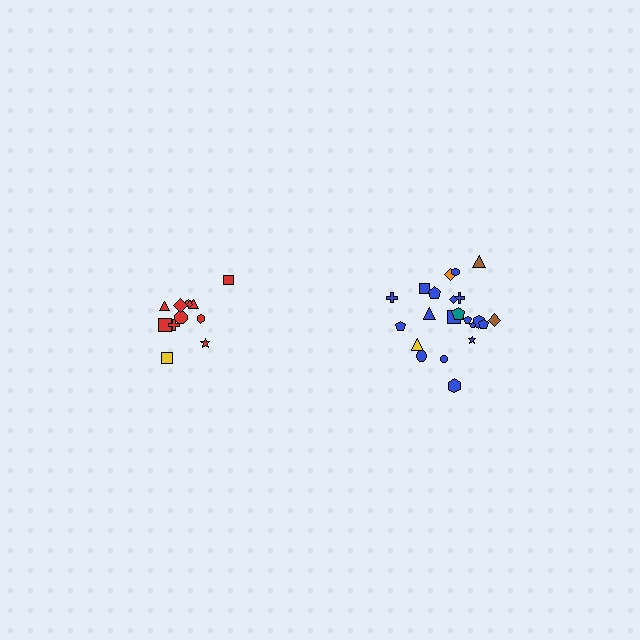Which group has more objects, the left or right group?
The right group.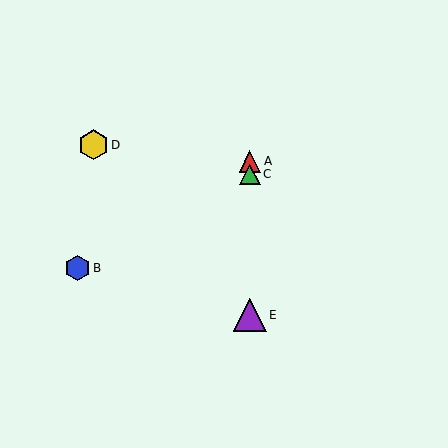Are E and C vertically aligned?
Yes, both are at x≈250.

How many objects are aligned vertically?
3 objects (A, C, E) are aligned vertically.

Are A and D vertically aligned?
No, A is at x≈250 and D is at x≈93.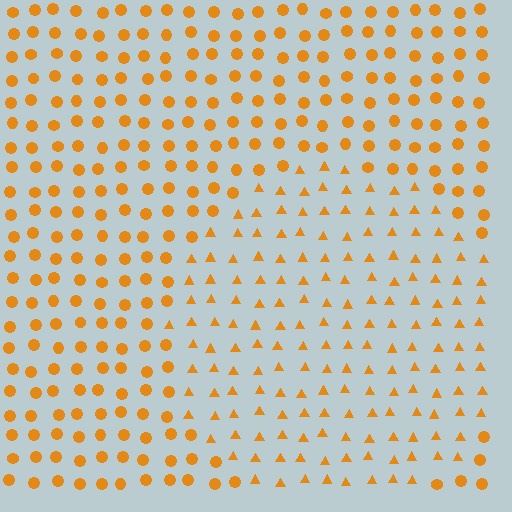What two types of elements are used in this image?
The image uses triangles inside the circle region and circles outside it.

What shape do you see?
I see a circle.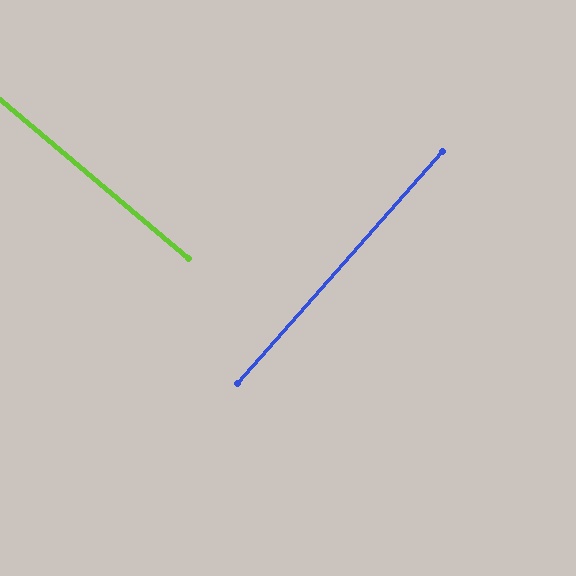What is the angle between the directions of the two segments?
Approximately 88 degrees.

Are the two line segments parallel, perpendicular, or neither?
Perpendicular — they meet at approximately 88°.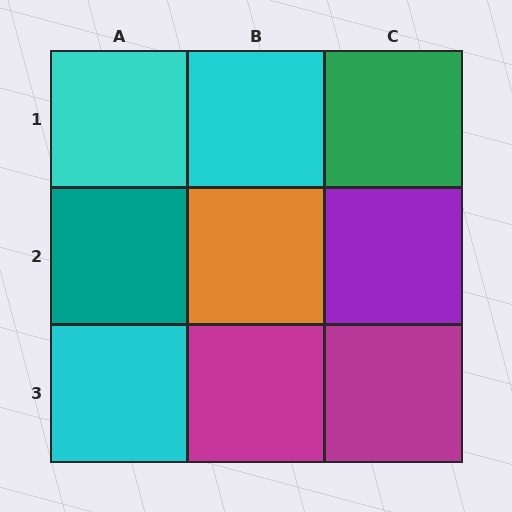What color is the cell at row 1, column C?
Green.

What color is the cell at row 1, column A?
Cyan.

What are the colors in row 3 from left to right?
Cyan, magenta, magenta.